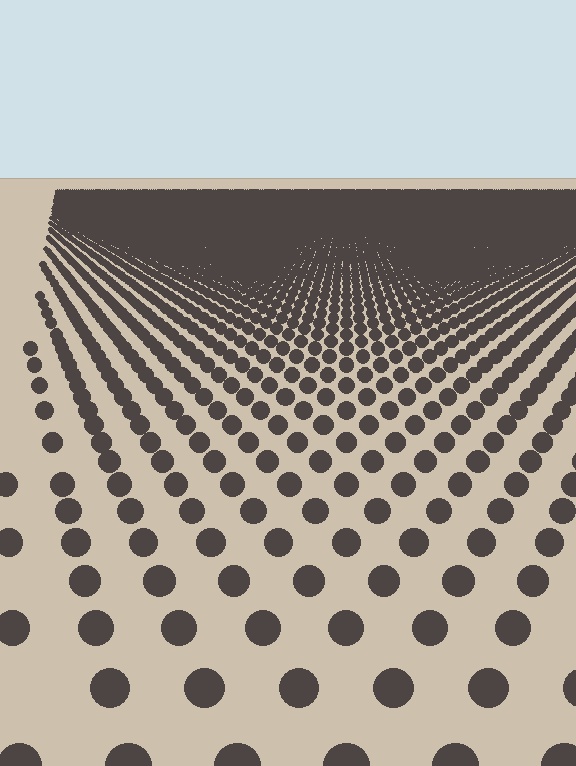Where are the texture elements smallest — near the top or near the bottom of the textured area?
Near the top.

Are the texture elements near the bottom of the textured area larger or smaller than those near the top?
Larger. Near the bottom, elements are closer to the viewer and appear at a bigger on-screen size.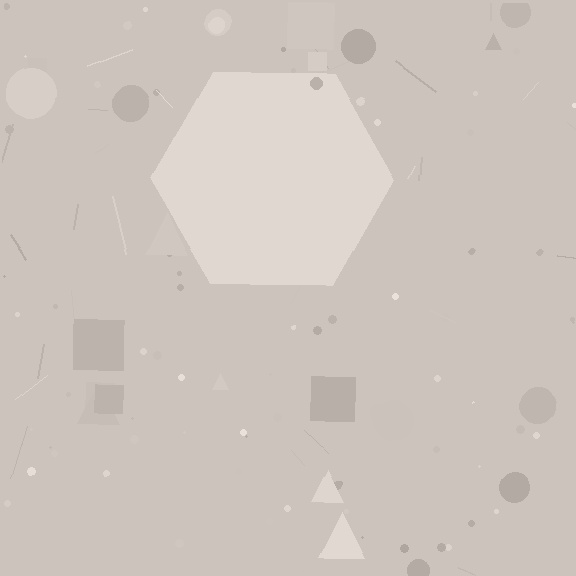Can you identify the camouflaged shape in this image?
The camouflaged shape is a hexagon.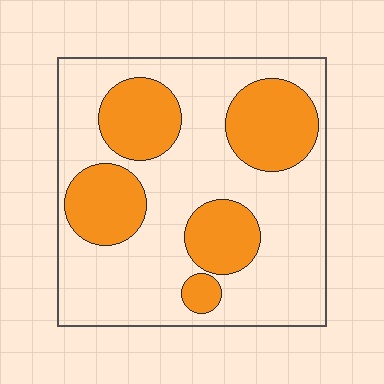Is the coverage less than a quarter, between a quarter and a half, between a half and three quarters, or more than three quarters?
Between a quarter and a half.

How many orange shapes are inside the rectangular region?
5.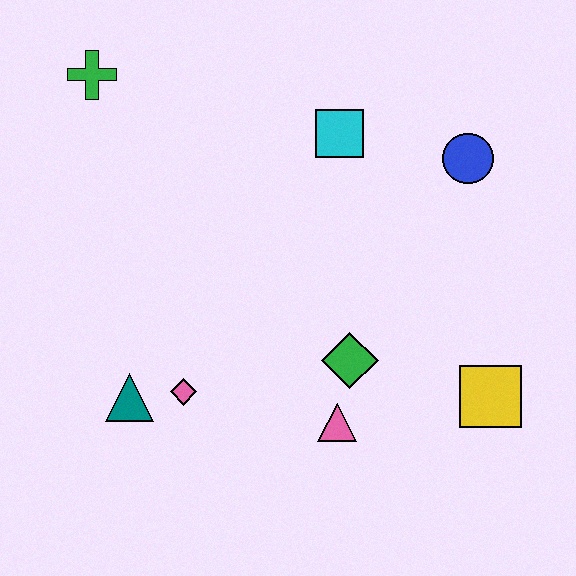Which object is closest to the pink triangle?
The green diamond is closest to the pink triangle.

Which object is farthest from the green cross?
The yellow square is farthest from the green cross.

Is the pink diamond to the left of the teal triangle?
No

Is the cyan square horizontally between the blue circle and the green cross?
Yes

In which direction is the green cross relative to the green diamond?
The green cross is above the green diamond.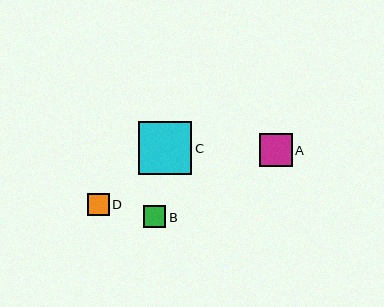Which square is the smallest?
Square B is the smallest with a size of approximately 22 pixels.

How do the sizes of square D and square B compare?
Square D and square B are approximately the same size.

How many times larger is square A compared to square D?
Square A is approximately 1.5 times the size of square D.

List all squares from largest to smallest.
From largest to smallest: C, A, D, B.